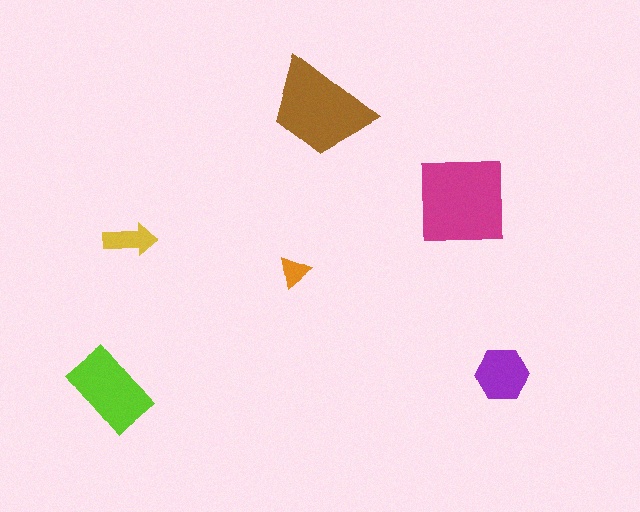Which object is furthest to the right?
The purple hexagon is rightmost.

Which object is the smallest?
The orange triangle.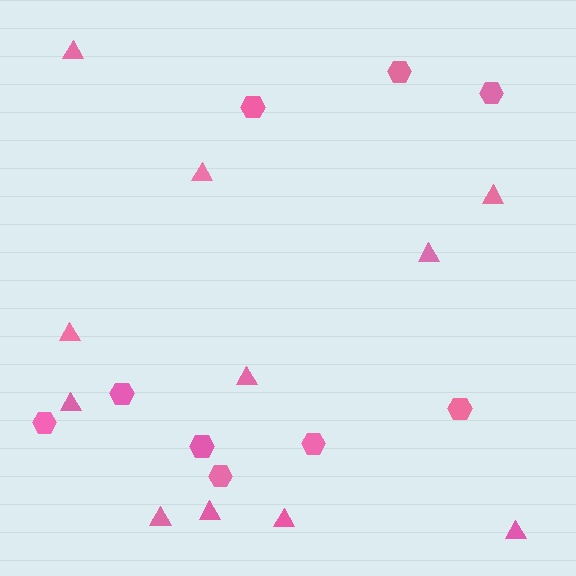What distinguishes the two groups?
There are 2 groups: one group of hexagons (9) and one group of triangles (11).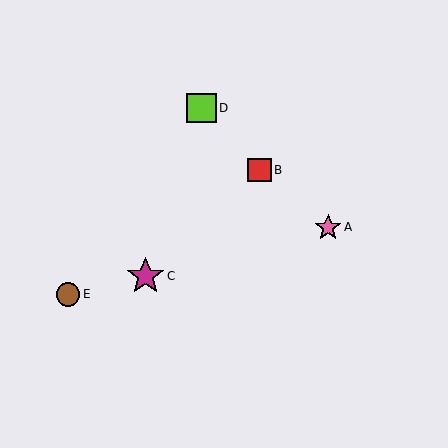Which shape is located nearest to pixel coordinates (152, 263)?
The magenta star (labeled C) at (145, 276) is nearest to that location.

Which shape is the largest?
The magenta star (labeled C) is the largest.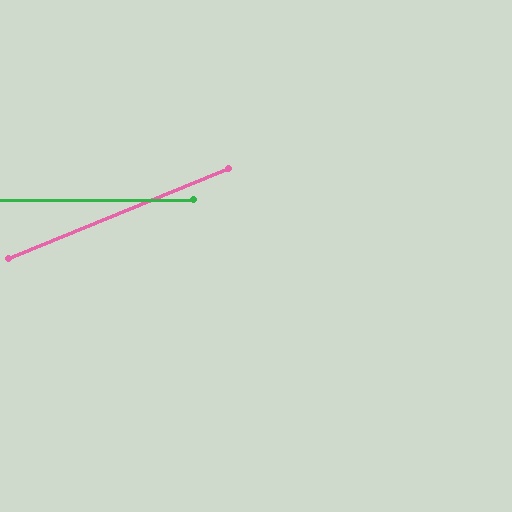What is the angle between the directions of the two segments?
Approximately 22 degrees.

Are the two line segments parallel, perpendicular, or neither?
Neither parallel nor perpendicular — they differ by about 22°.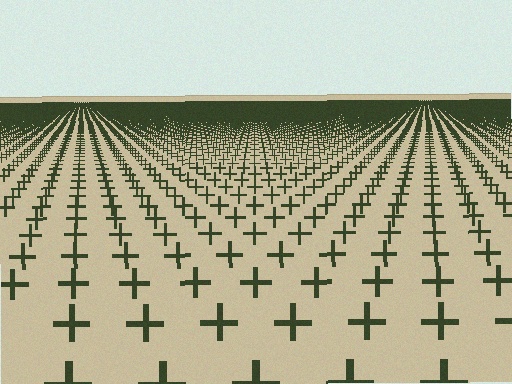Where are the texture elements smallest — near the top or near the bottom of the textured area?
Near the top.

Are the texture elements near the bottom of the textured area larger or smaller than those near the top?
Larger. Near the bottom, elements are closer to the viewer and appear at a bigger on-screen size.